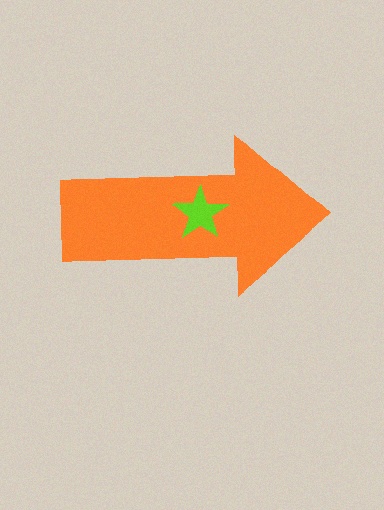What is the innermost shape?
The lime star.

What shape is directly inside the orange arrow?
The lime star.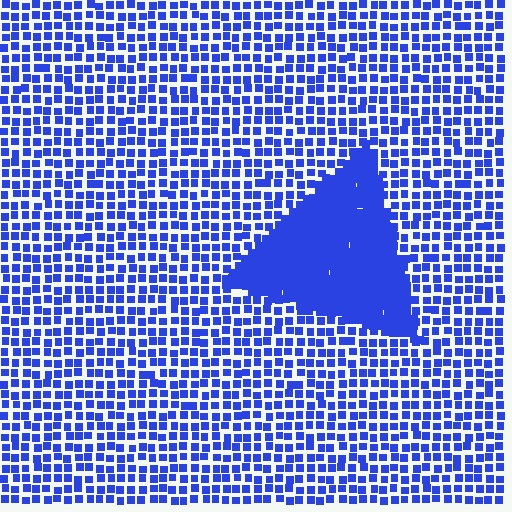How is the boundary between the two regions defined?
The boundary is defined by a change in element density (approximately 2.4x ratio). All elements are the same color, size, and shape.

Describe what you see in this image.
The image contains small blue elements arranged at two different densities. A triangle-shaped region is visible where the elements are more densely packed than the surrounding area.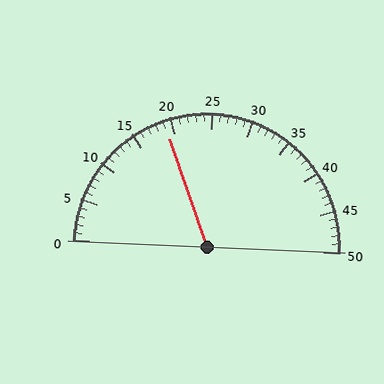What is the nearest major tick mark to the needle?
The nearest major tick mark is 20.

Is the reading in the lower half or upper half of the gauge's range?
The reading is in the lower half of the range (0 to 50).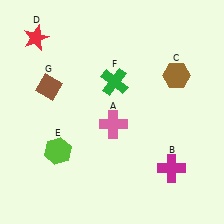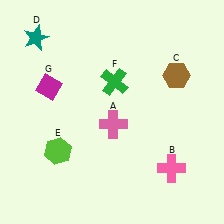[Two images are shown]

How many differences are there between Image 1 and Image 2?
There are 3 differences between the two images.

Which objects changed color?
B changed from magenta to pink. D changed from red to teal. G changed from brown to magenta.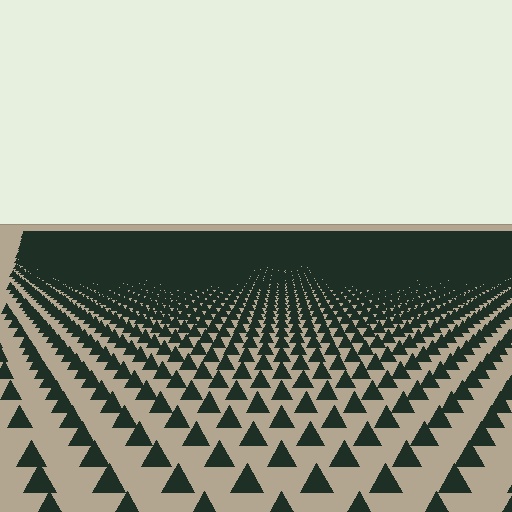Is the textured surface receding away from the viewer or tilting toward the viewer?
The surface is receding away from the viewer. Texture elements get smaller and denser toward the top.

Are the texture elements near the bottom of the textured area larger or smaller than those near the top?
Larger. Near the bottom, elements are closer to the viewer and appear at a bigger on-screen size.